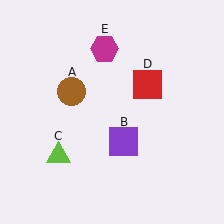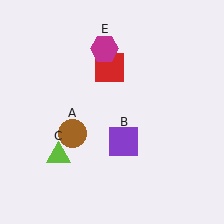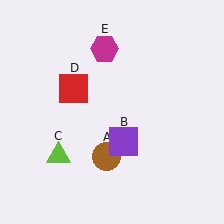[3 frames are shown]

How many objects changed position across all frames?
2 objects changed position: brown circle (object A), red square (object D).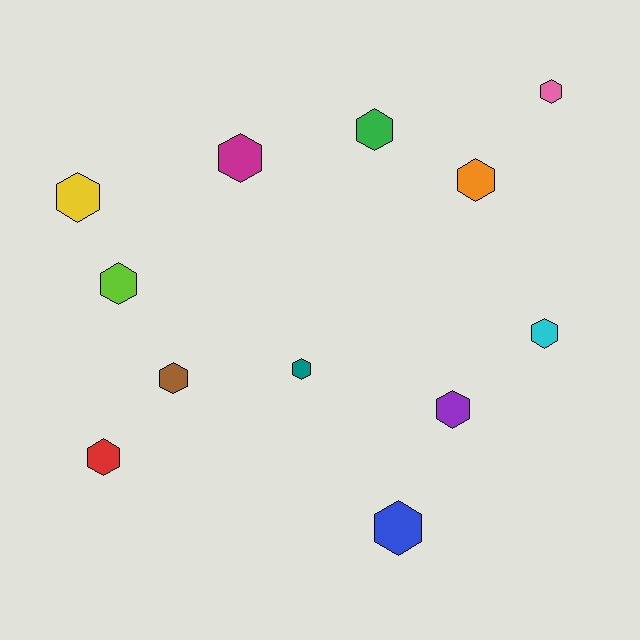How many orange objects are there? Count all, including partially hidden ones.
There is 1 orange object.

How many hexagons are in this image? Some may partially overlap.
There are 12 hexagons.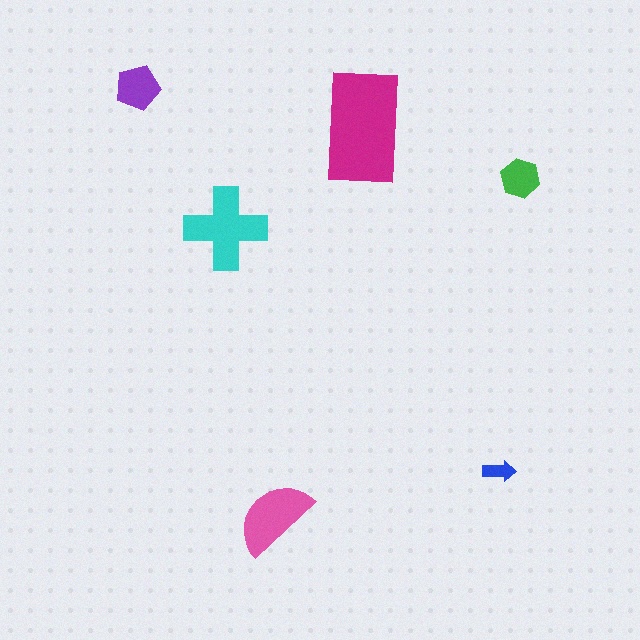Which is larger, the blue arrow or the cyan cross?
The cyan cross.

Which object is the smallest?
The blue arrow.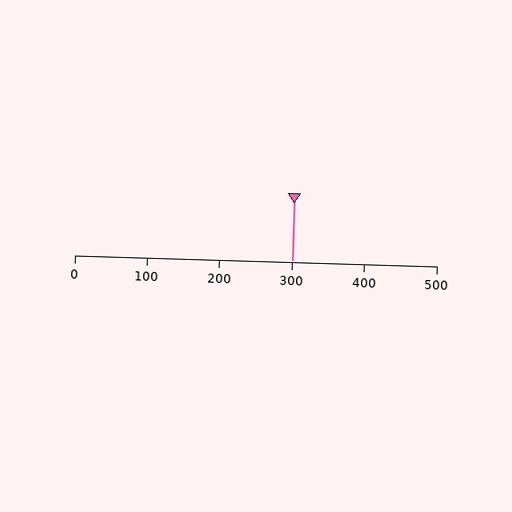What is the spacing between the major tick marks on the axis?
The major ticks are spaced 100 apart.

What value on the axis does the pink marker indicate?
The marker indicates approximately 300.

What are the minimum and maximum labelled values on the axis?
The axis runs from 0 to 500.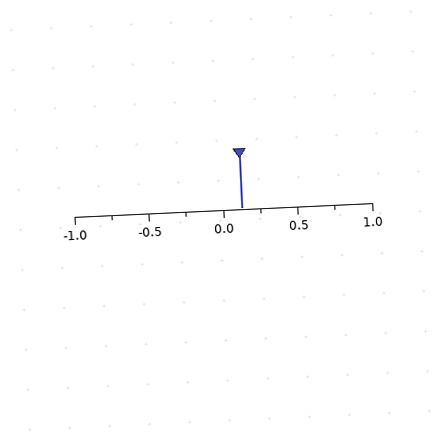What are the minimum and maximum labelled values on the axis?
The axis runs from -1.0 to 1.0.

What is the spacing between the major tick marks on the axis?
The major ticks are spaced 0.5 apart.